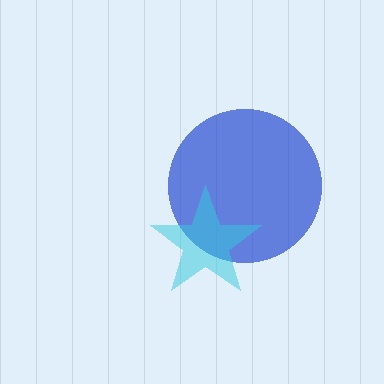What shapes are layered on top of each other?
The layered shapes are: a blue circle, a cyan star.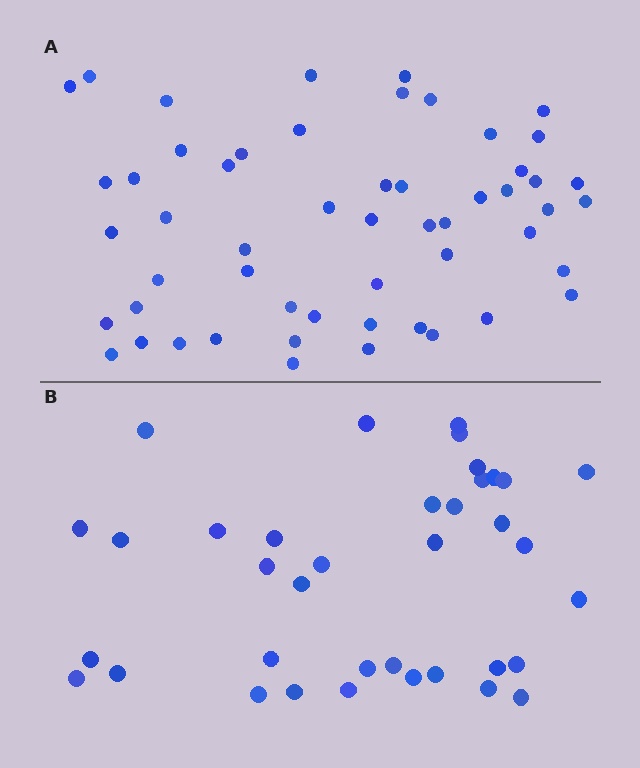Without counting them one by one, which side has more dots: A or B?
Region A (the top region) has more dots.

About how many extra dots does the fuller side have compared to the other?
Region A has approximately 15 more dots than region B.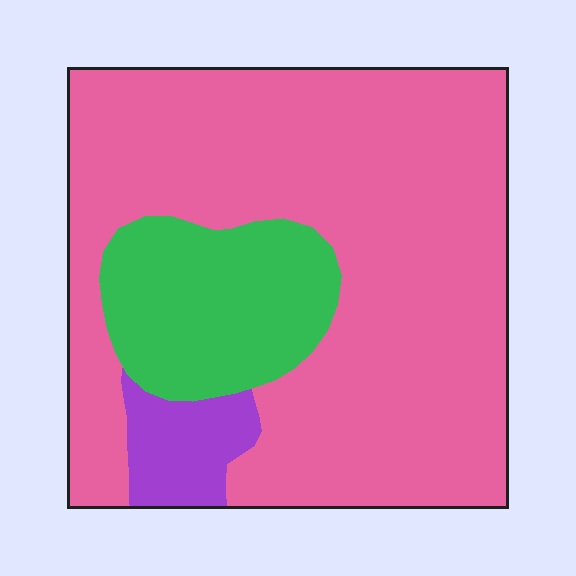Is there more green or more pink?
Pink.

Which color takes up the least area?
Purple, at roughly 5%.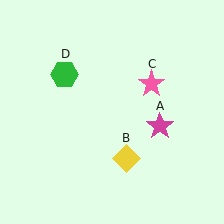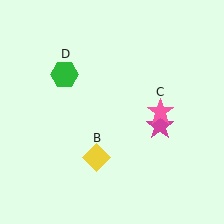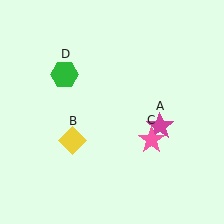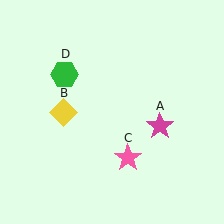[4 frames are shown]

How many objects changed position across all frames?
2 objects changed position: yellow diamond (object B), pink star (object C).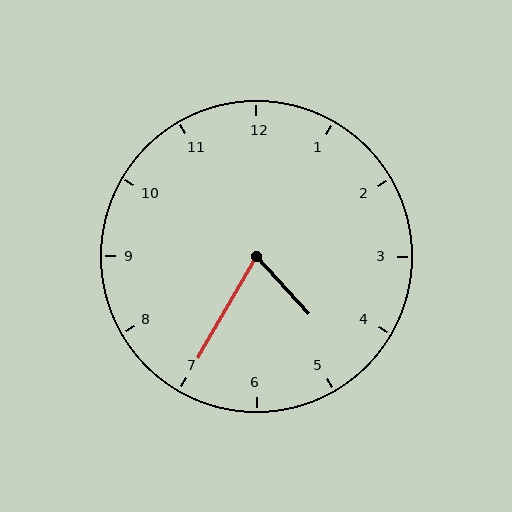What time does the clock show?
4:35.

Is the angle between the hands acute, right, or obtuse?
It is acute.